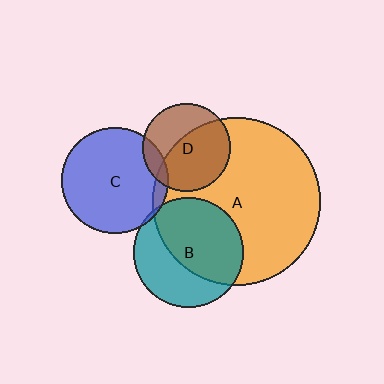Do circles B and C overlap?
Yes.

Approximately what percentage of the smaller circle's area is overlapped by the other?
Approximately 5%.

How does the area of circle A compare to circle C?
Approximately 2.5 times.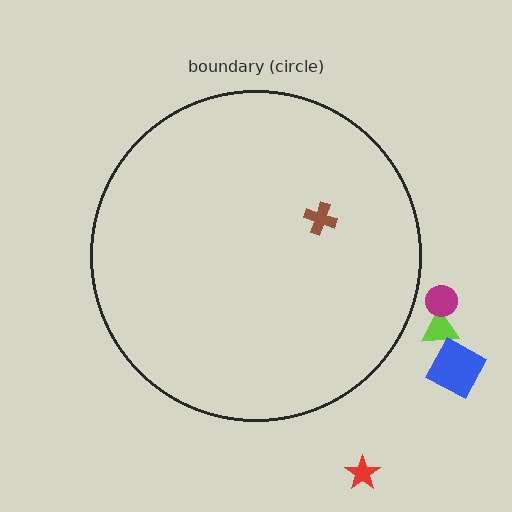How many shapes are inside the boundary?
1 inside, 4 outside.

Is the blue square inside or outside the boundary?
Outside.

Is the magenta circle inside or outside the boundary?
Outside.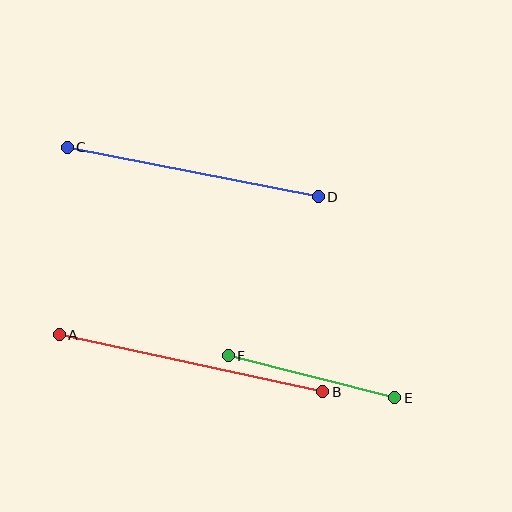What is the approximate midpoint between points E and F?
The midpoint is at approximately (311, 377) pixels.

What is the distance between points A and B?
The distance is approximately 269 pixels.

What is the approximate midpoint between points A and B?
The midpoint is at approximately (191, 363) pixels.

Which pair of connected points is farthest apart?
Points A and B are farthest apart.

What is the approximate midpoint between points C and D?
The midpoint is at approximately (193, 172) pixels.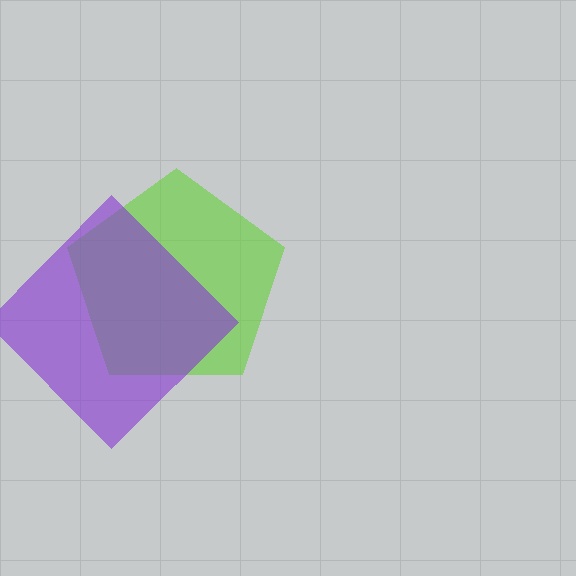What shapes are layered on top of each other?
The layered shapes are: a lime pentagon, a purple diamond.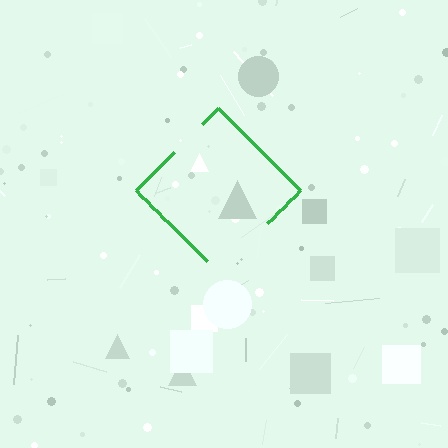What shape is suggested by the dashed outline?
The dashed outline suggests a diamond.